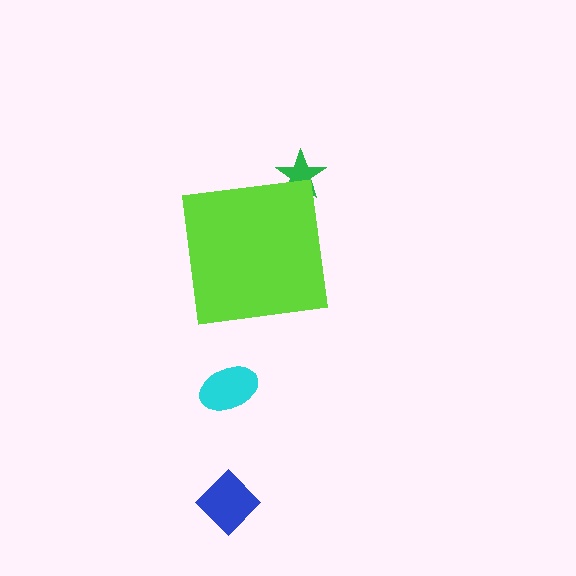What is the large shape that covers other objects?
A lime square.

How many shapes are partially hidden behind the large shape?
1 shape is partially hidden.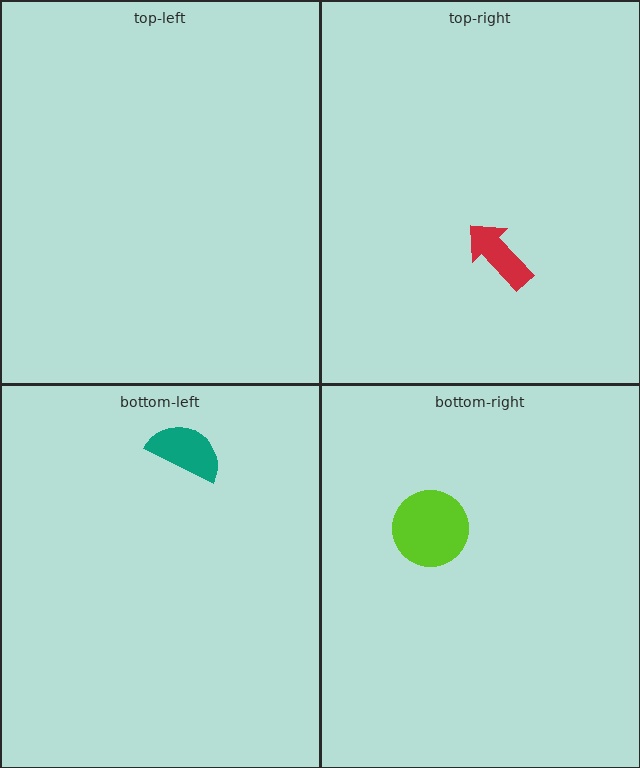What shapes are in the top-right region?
The red arrow.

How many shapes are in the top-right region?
1.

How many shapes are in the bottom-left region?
1.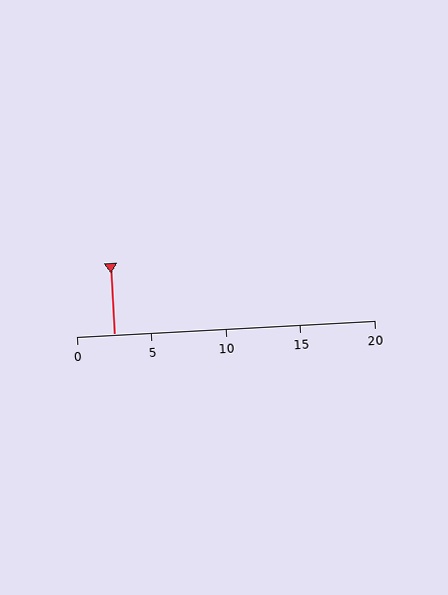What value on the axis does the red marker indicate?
The marker indicates approximately 2.5.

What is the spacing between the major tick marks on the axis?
The major ticks are spaced 5 apart.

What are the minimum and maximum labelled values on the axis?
The axis runs from 0 to 20.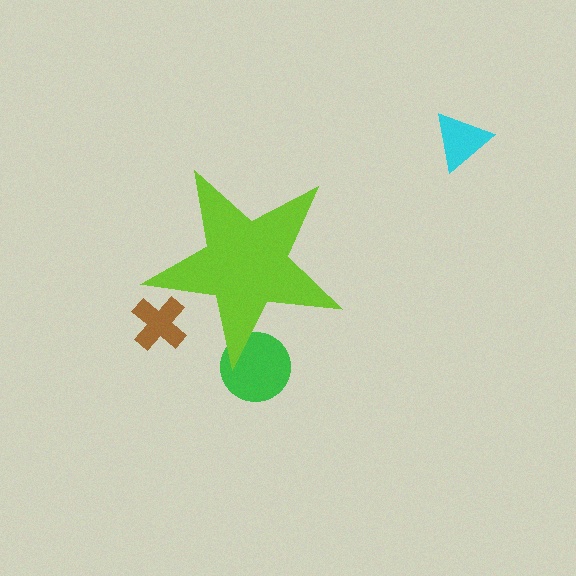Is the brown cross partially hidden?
Yes, the brown cross is partially hidden behind the lime star.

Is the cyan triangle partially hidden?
No, the cyan triangle is fully visible.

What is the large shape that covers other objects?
A lime star.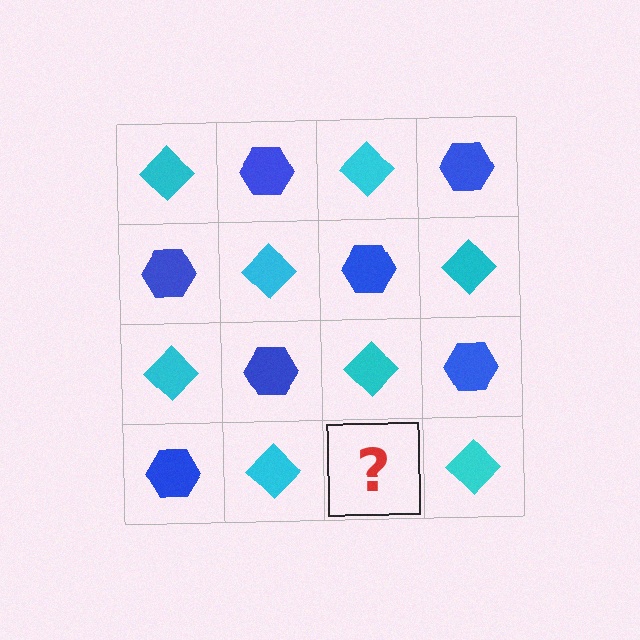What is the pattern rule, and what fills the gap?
The rule is that it alternates cyan diamond and blue hexagon in a checkerboard pattern. The gap should be filled with a blue hexagon.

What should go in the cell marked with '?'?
The missing cell should contain a blue hexagon.